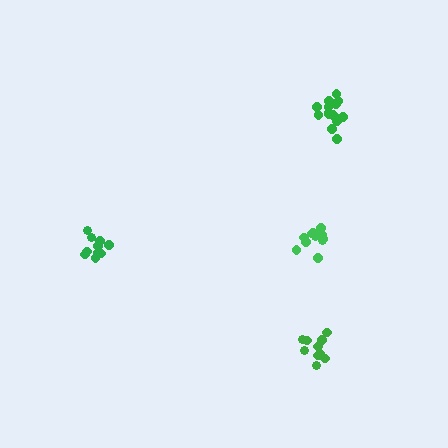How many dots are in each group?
Group 1: 12 dots, Group 2: 15 dots, Group 3: 10 dots, Group 4: 10 dots (47 total).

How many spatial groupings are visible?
There are 4 spatial groupings.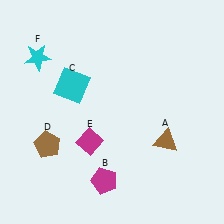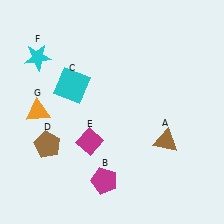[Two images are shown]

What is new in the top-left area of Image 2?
An orange triangle (G) was added in the top-left area of Image 2.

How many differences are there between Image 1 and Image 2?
There is 1 difference between the two images.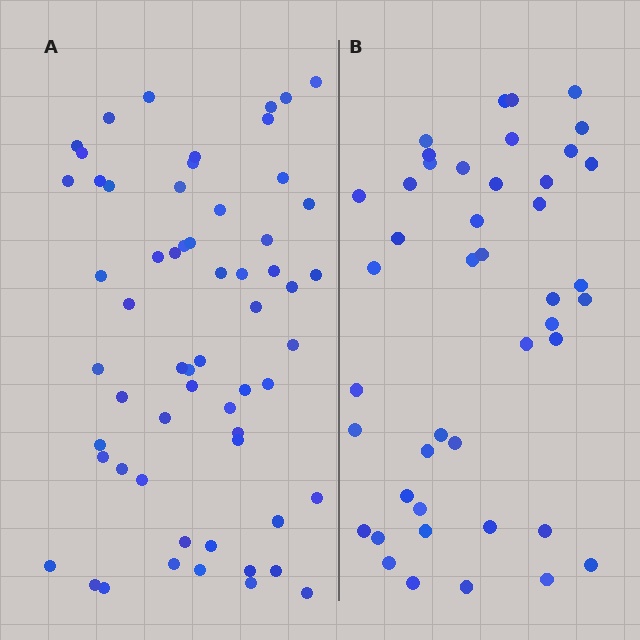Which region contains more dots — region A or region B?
Region A (the left region) has more dots.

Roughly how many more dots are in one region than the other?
Region A has approximately 15 more dots than region B.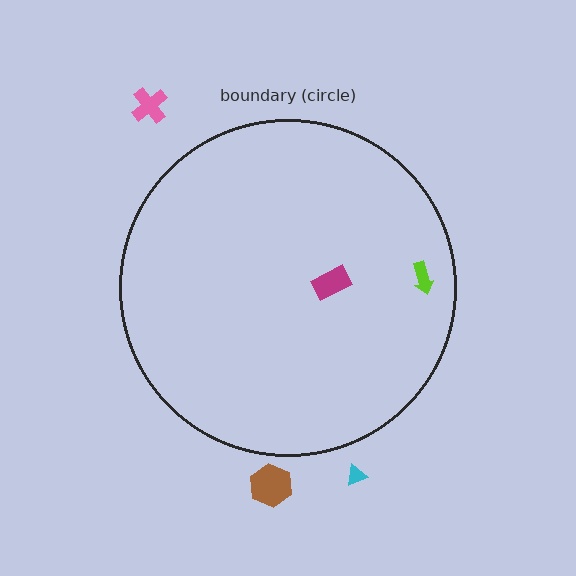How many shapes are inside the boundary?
2 inside, 3 outside.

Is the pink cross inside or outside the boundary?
Outside.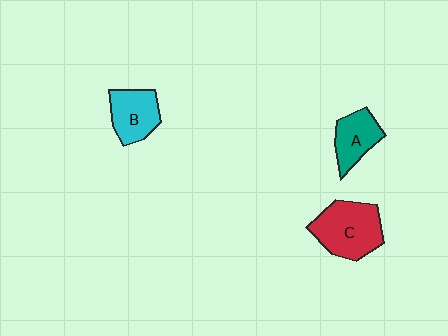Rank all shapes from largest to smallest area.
From largest to smallest: C (red), B (cyan), A (teal).